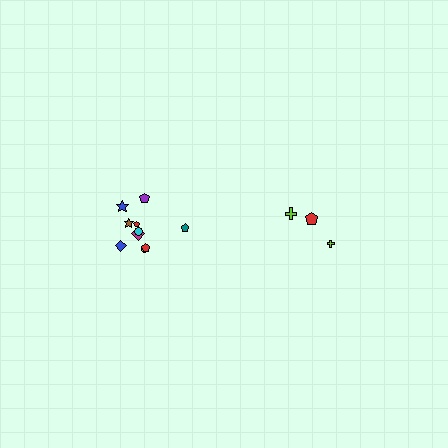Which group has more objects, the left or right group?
The left group.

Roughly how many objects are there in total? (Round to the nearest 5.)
Roughly 15 objects in total.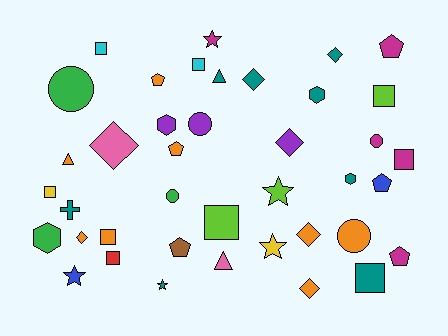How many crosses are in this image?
There is 1 cross.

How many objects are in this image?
There are 40 objects.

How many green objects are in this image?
There are 3 green objects.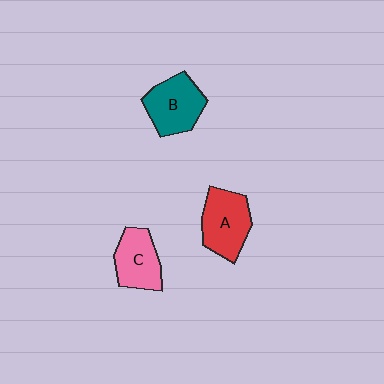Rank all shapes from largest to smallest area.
From largest to smallest: A (red), B (teal), C (pink).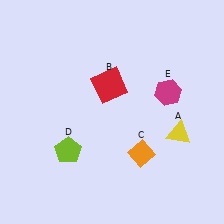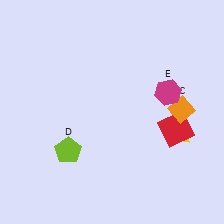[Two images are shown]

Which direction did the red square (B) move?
The red square (B) moved right.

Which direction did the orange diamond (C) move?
The orange diamond (C) moved up.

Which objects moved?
The objects that moved are: the red square (B), the orange diamond (C).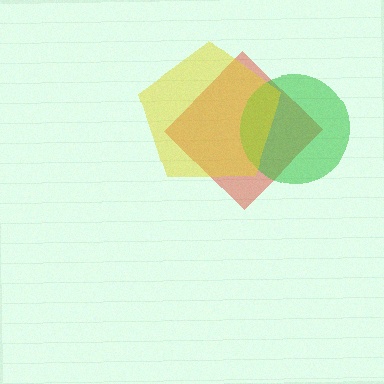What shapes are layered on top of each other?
The layered shapes are: a red diamond, a green circle, a yellow pentagon.